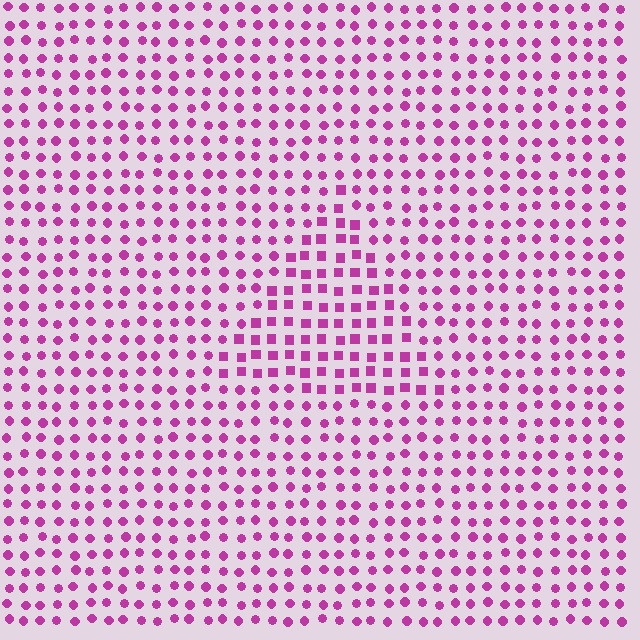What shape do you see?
I see a triangle.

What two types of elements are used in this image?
The image uses squares inside the triangle region and circles outside it.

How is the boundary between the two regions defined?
The boundary is defined by a change in element shape: squares inside vs. circles outside. All elements share the same color and spacing.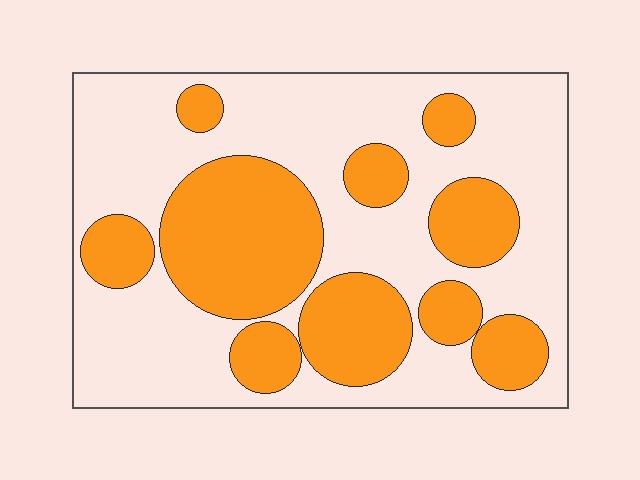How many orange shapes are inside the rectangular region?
10.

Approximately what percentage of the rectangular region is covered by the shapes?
Approximately 35%.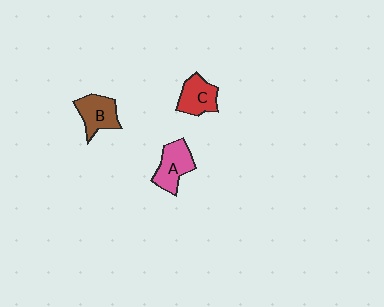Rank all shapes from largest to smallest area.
From largest to smallest: A (pink), B (brown), C (red).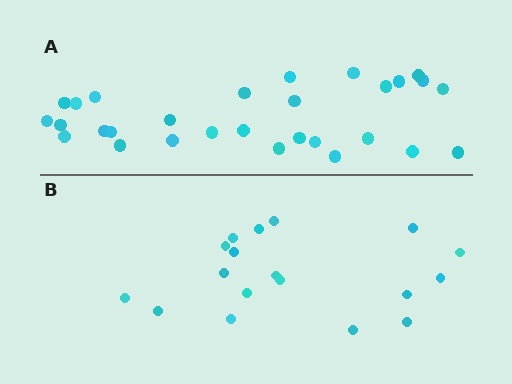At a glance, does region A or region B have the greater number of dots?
Region A (the top region) has more dots.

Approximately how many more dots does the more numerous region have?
Region A has roughly 12 or so more dots than region B.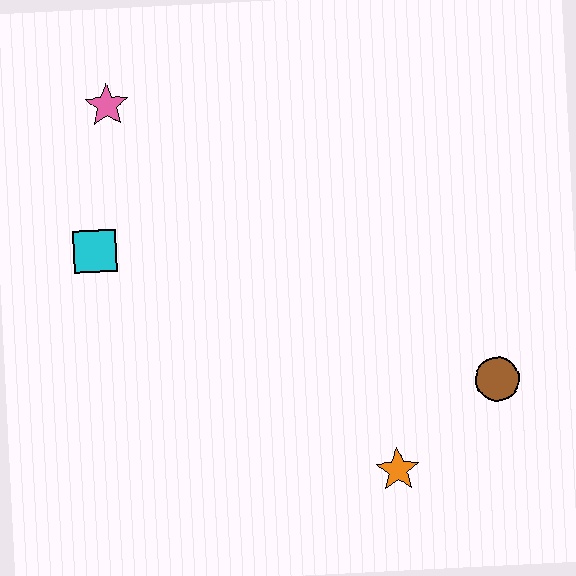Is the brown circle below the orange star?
No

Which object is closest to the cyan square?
The pink star is closest to the cyan square.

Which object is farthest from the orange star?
The pink star is farthest from the orange star.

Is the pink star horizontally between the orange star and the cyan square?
Yes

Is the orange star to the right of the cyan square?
Yes